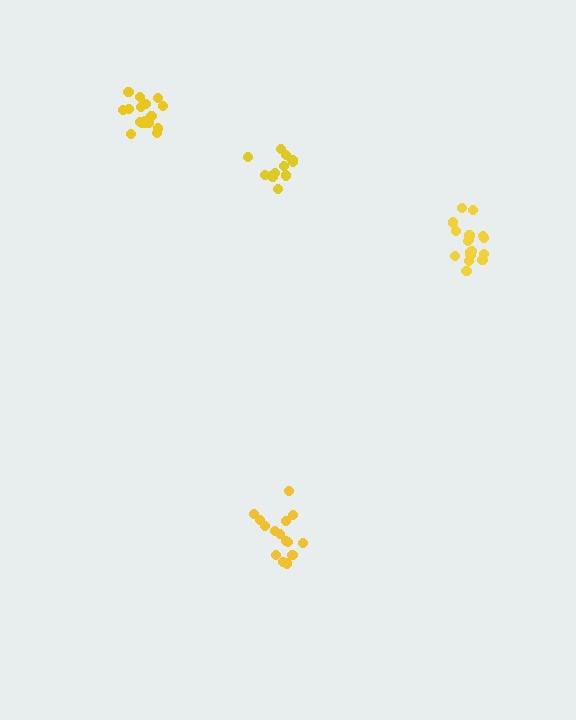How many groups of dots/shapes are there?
There are 4 groups.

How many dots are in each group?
Group 1: 17 dots, Group 2: 16 dots, Group 3: 12 dots, Group 4: 17 dots (62 total).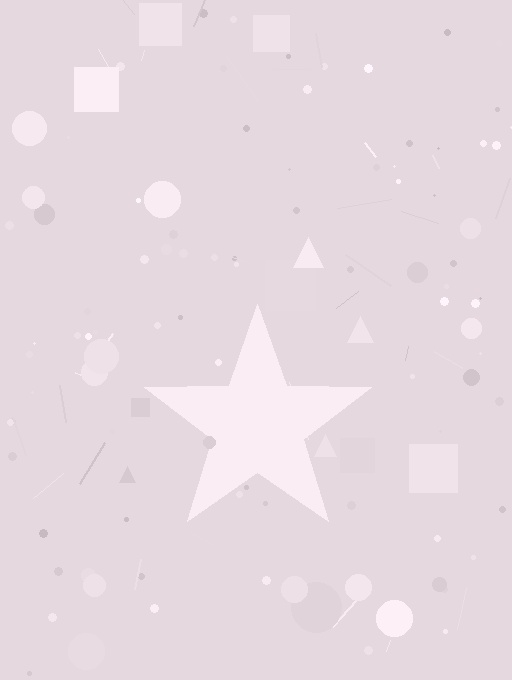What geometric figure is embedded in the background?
A star is embedded in the background.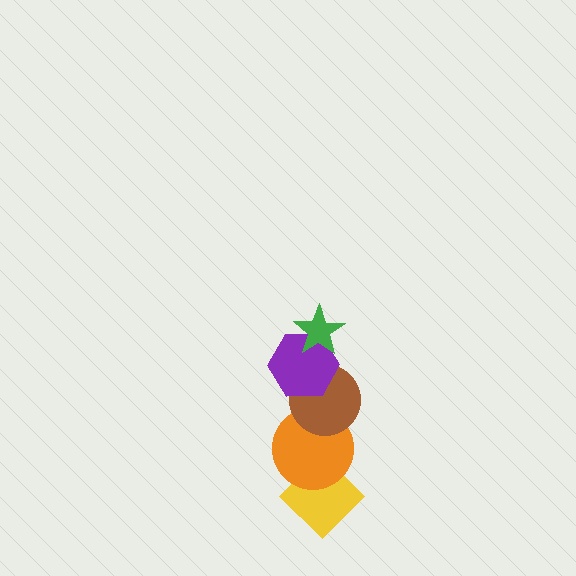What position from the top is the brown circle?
The brown circle is 3rd from the top.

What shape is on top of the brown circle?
The purple hexagon is on top of the brown circle.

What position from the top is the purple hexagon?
The purple hexagon is 2nd from the top.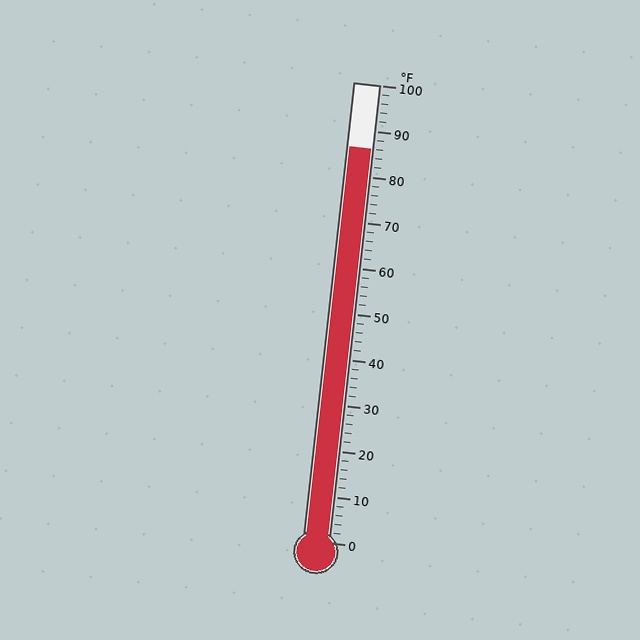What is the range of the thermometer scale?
The thermometer scale ranges from 0°F to 100°F.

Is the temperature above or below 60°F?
The temperature is above 60°F.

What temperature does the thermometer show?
The thermometer shows approximately 86°F.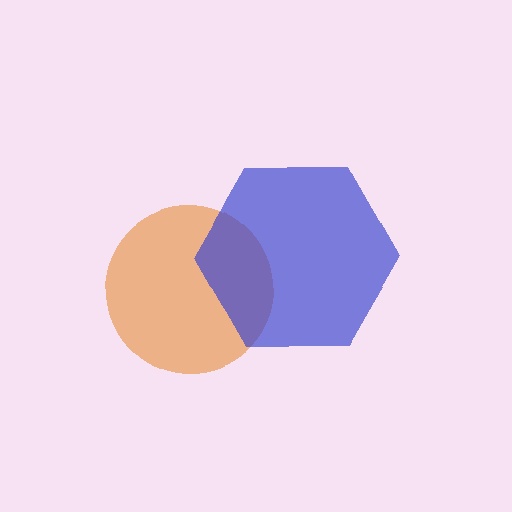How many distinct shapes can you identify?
There are 2 distinct shapes: an orange circle, a blue hexagon.